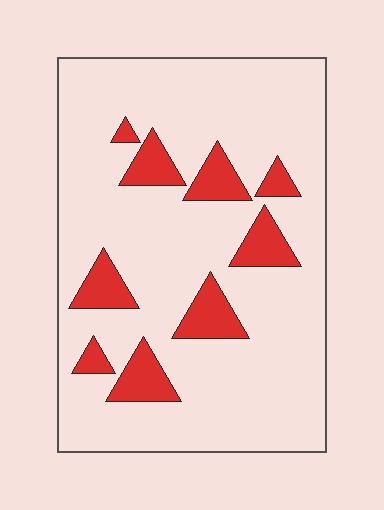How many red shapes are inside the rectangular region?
9.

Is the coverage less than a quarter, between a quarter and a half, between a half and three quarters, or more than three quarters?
Less than a quarter.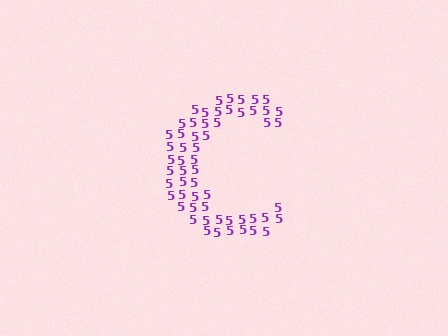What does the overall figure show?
The overall figure shows the letter C.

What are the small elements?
The small elements are digit 5's.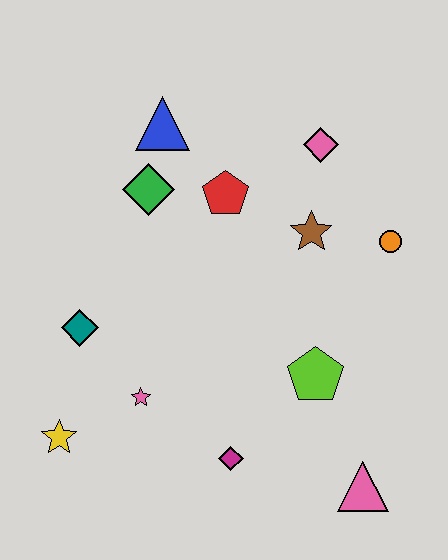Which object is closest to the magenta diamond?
The pink star is closest to the magenta diamond.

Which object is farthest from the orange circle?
The yellow star is farthest from the orange circle.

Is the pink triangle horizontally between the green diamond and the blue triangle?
No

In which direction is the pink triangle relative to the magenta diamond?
The pink triangle is to the right of the magenta diamond.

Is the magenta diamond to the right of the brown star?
No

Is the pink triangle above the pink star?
No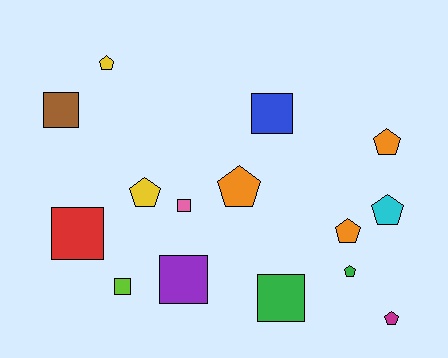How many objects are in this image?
There are 15 objects.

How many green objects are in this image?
There are 2 green objects.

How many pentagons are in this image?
There are 8 pentagons.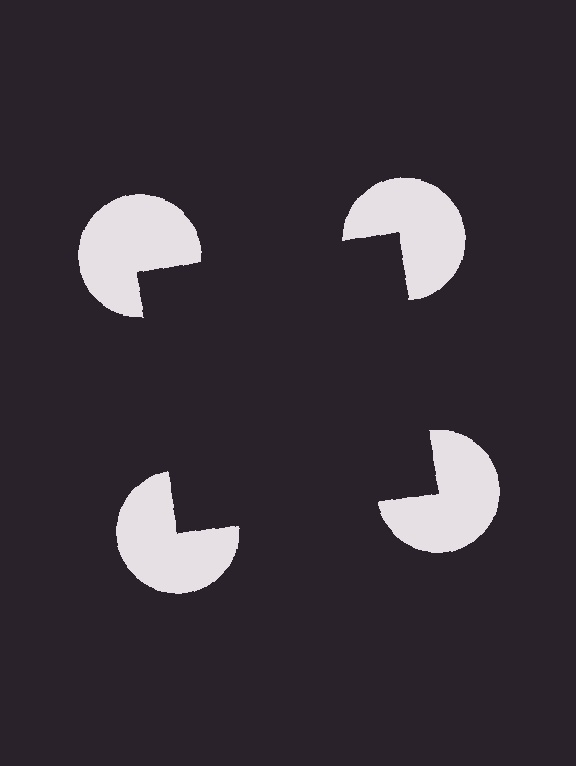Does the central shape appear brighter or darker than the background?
It typically appears slightly darker than the background, even though no actual brightness change is drawn.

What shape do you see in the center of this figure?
An illusory square — its edges are inferred from the aligned wedge cuts in the pac-man discs, not physically drawn.